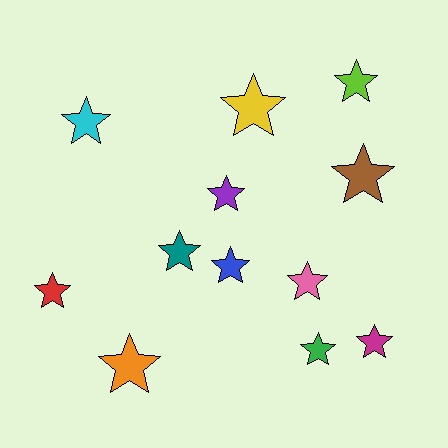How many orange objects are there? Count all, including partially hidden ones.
There is 1 orange object.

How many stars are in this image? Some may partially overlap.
There are 12 stars.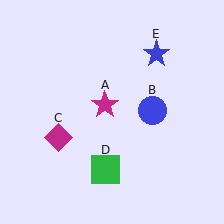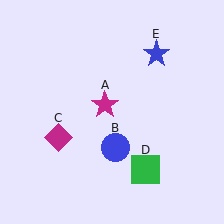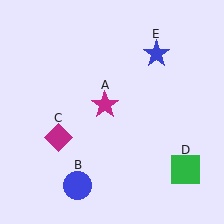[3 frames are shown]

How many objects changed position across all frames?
2 objects changed position: blue circle (object B), green square (object D).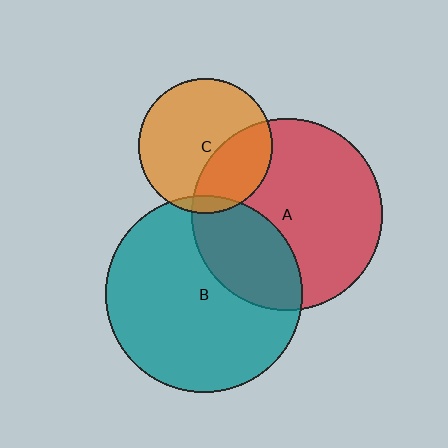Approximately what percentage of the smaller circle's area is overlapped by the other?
Approximately 30%.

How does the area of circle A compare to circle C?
Approximately 2.0 times.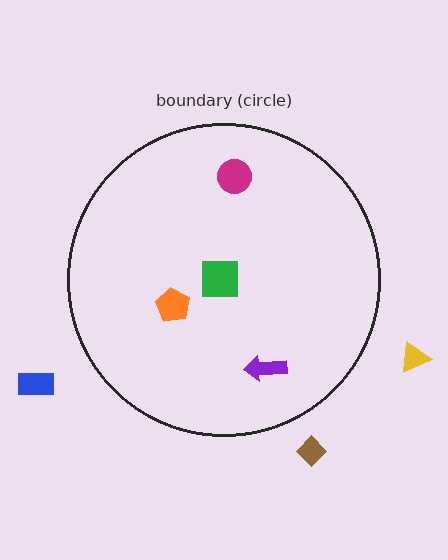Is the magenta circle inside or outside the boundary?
Inside.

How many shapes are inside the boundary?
4 inside, 3 outside.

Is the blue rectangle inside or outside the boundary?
Outside.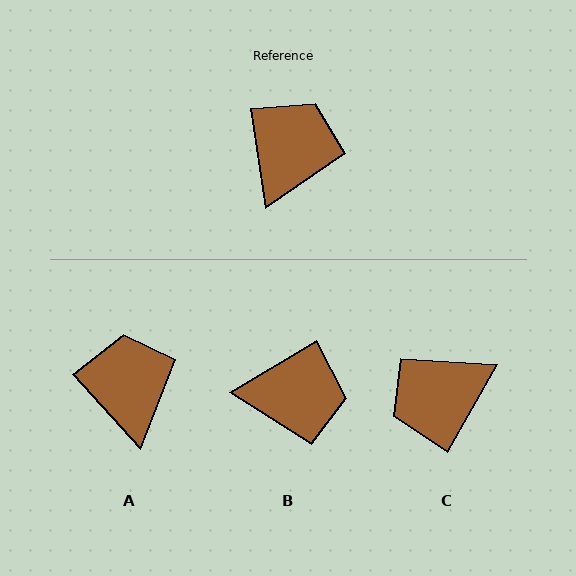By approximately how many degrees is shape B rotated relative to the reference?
Approximately 68 degrees clockwise.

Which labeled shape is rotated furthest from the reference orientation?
C, about 142 degrees away.